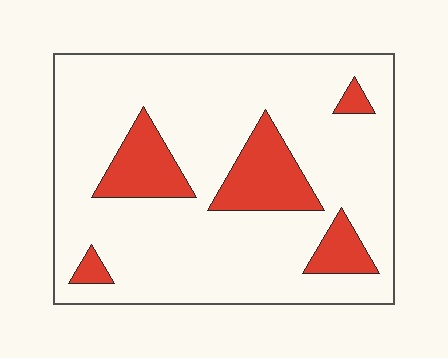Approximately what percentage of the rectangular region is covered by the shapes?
Approximately 20%.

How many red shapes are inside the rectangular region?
5.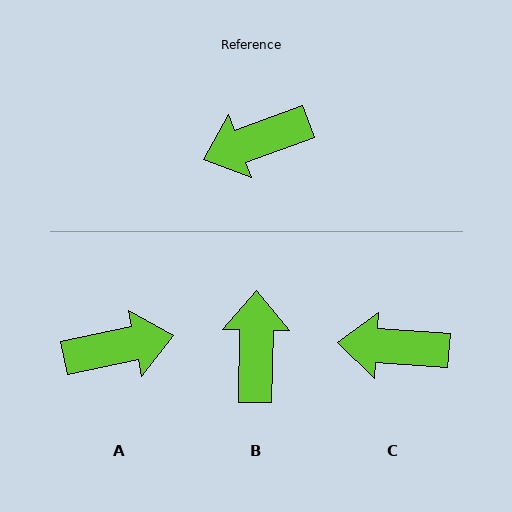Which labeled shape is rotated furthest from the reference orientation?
A, about 172 degrees away.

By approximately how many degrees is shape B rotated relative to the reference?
Approximately 111 degrees clockwise.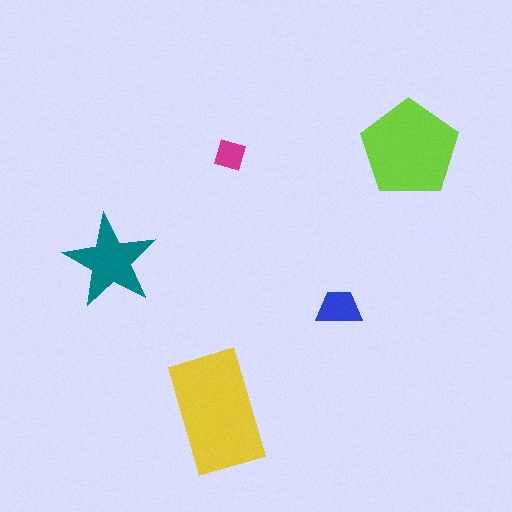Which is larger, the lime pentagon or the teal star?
The lime pentagon.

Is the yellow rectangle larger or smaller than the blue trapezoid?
Larger.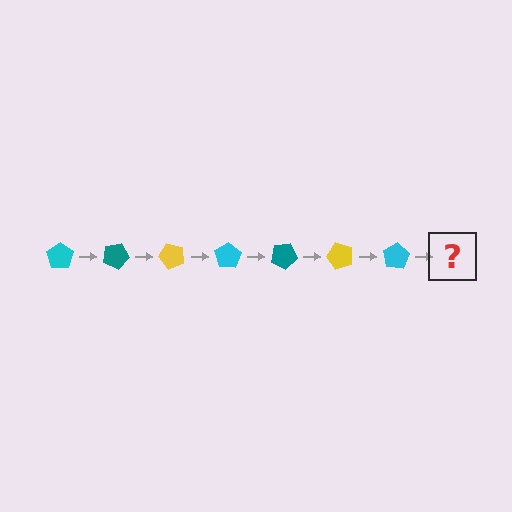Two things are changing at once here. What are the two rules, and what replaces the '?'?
The two rules are that it rotates 25 degrees each step and the color cycles through cyan, teal, and yellow. The '?' should be a teal pentagon, rotated 175 degrees from the start.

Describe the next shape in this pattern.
It should be a teal pentagon, rotated 175 degrees from the start.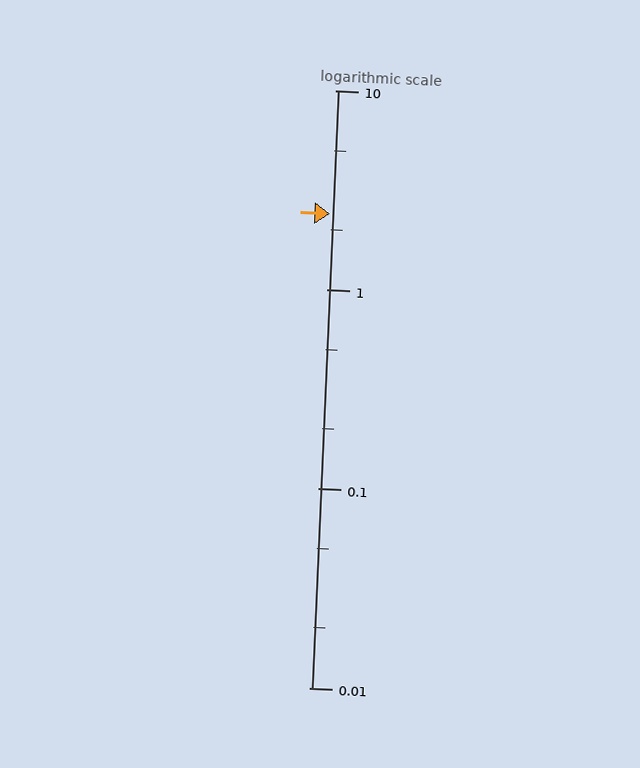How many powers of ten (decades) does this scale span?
The scale spans 3 decades, from 0.01 to 10.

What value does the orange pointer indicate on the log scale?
The pointer indicates approximately 2.4.